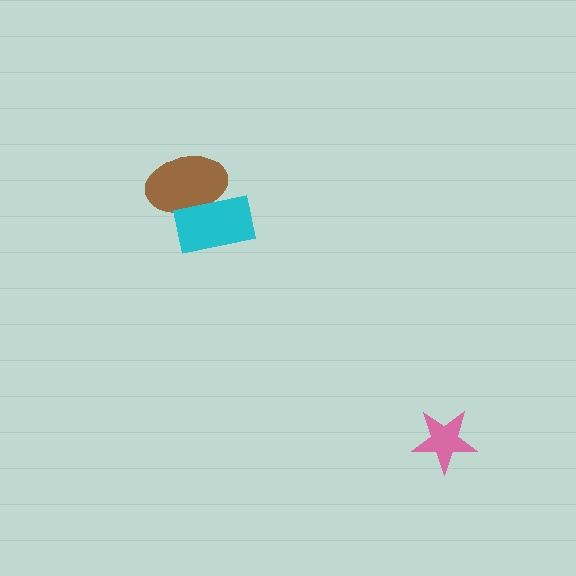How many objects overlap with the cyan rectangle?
1 object overlaps with the cyan rectangle.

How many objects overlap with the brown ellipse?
1 object overlaps with the brown ellipse.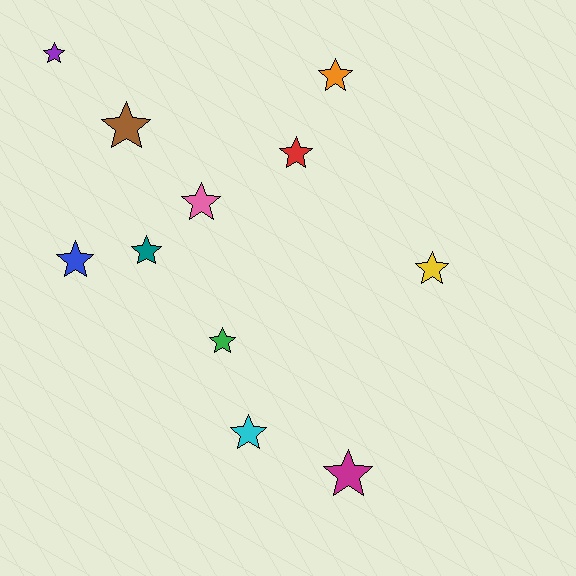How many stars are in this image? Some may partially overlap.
There are 11 stars.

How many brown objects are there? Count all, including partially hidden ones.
There is 1 brown object.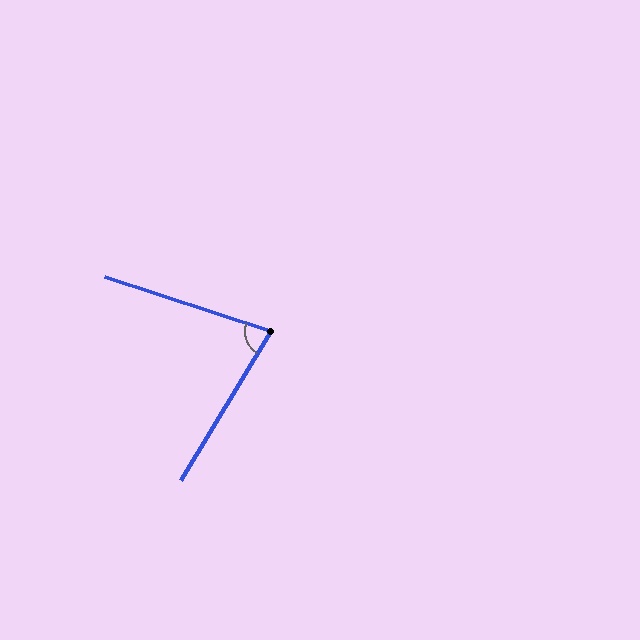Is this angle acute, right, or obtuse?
It is acute.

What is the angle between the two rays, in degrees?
Approximately 77 degrees.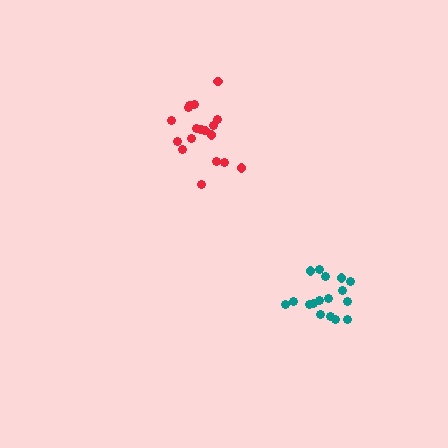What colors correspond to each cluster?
The clusters are colored: teal, red.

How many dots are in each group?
Group 1: 17 dots, Group 2: 18 dots (35 total).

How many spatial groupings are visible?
There are 2 spatial groupings.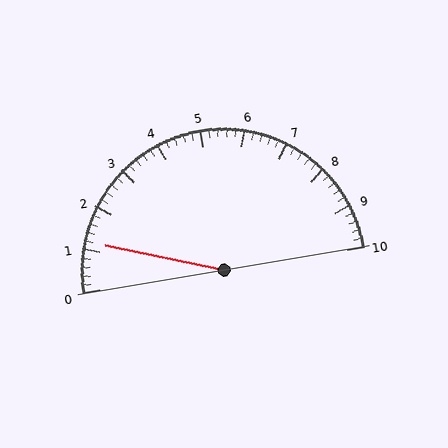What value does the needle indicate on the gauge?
The needle indicates approximately 1.2.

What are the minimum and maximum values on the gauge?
The gauge ranges from 0 to 10.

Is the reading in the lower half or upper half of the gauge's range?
The reading is in the lower half of the range (0 to 10).